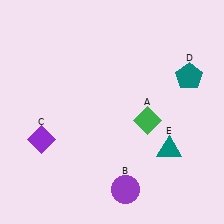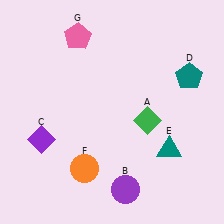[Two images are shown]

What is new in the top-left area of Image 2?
A pink pentagon (G) was added in the top-left area of Image 2.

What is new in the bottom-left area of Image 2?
An orange circle (F) was added in the bottom-left area of Image 2.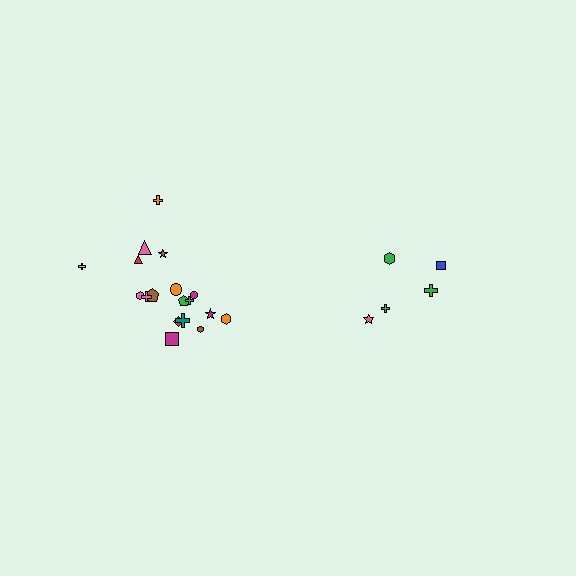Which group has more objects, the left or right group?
The left group.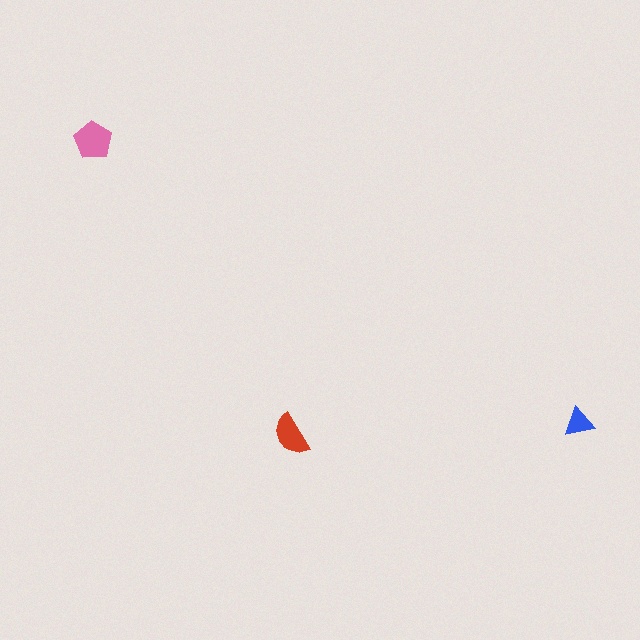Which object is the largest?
The pink pentagon.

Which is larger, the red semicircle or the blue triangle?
The red semicircle.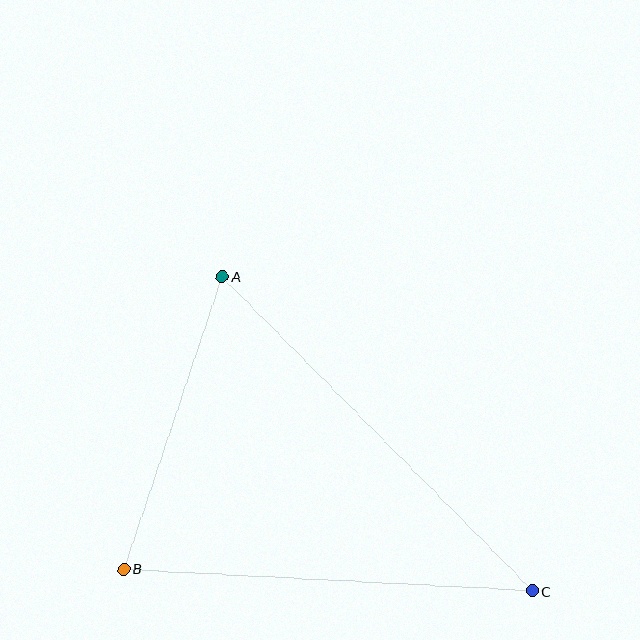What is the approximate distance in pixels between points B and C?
The distance between B and C is approximately 409 pixels.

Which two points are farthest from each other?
Points A and C are farthest from each other.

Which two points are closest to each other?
Points A and B are closest to each other.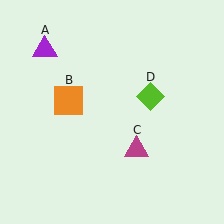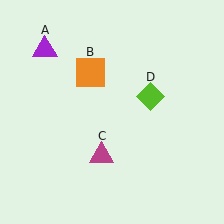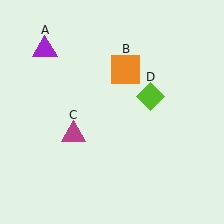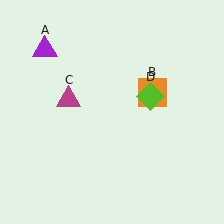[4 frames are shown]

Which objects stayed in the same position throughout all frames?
Purple triangle (object A) and lime diamond (object D) remained stationary.